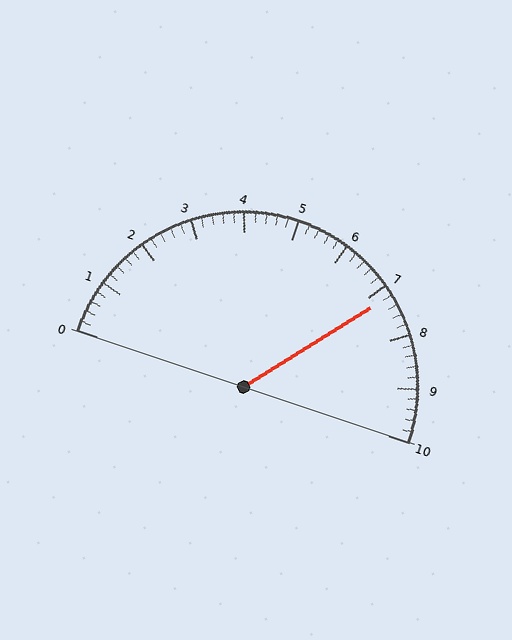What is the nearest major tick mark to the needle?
The nearest major tick mark is 7.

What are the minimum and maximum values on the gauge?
The gauge ranges from 0 to 10.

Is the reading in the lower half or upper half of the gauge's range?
The reading is in the upper half of the range (0 to 10).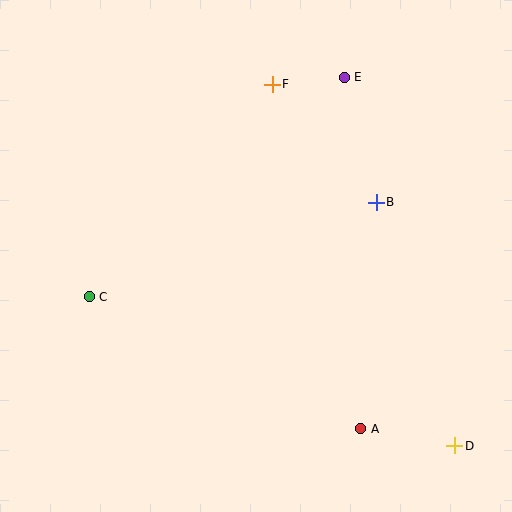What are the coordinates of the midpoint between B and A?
The midpoint between B and A is at (369, 315).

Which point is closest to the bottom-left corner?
Point C is closest to the bottom-left corner.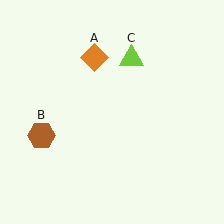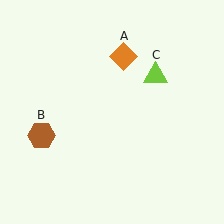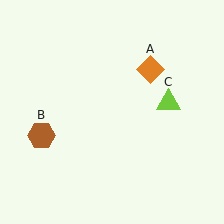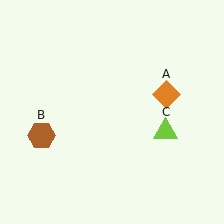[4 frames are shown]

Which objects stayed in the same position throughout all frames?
Brown hexagon (object B) remained stationary.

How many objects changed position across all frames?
2 objects changed position: orange diamond (object A), lime triangle (object C).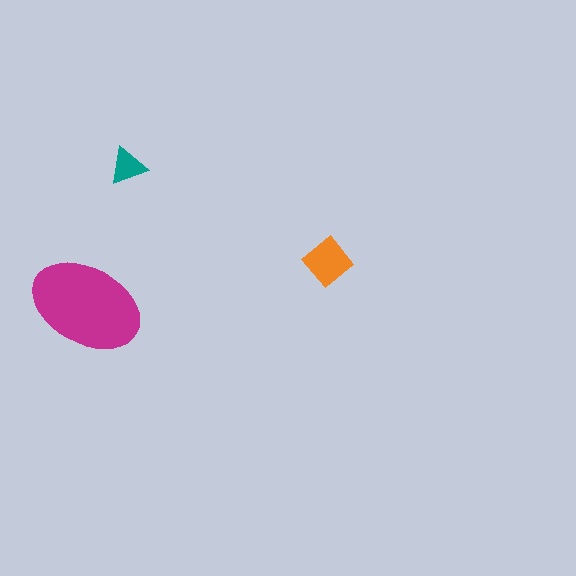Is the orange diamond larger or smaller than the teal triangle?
Larger.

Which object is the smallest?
The teal triangle.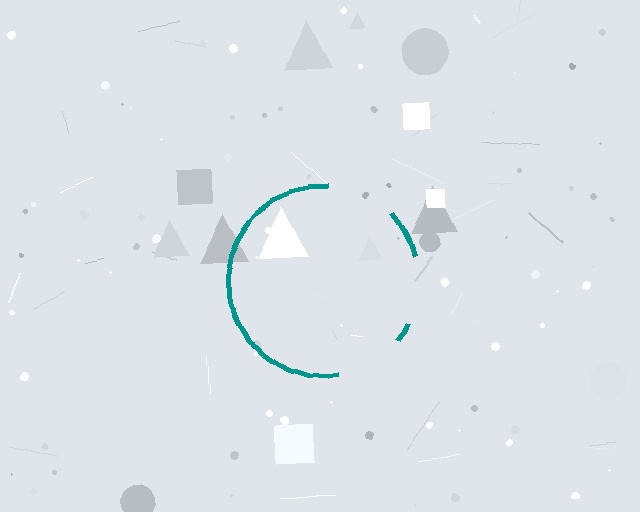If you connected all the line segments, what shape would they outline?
They would outline a circle.